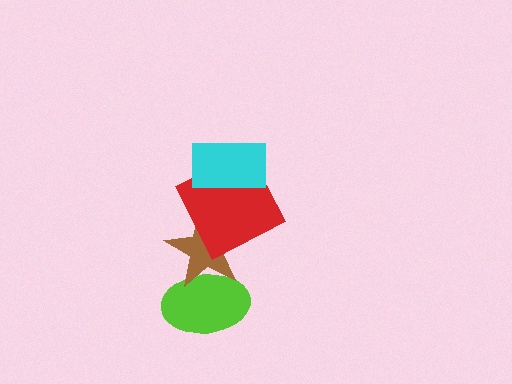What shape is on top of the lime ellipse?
The brown star is on top of the lime ellipse.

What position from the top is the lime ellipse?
The lime ellipse is 4th from the top.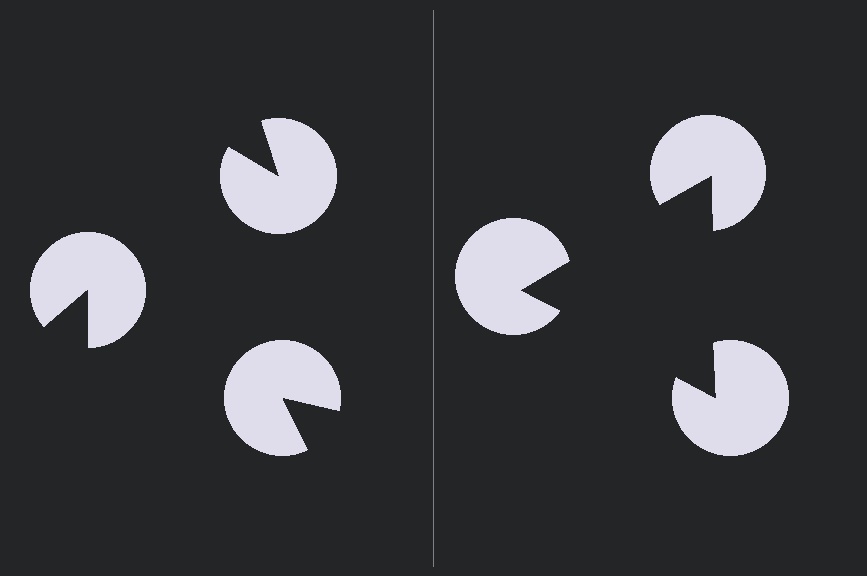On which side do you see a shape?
An illusory triangle appears on the right side. On the left side the wedge cuts are rotated, so no coherent shape forms.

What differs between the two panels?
The pac-man discs are positioned identically on both sides; only the wedge orientations differ. On the right they align to a triangle; on the left they are misaligned.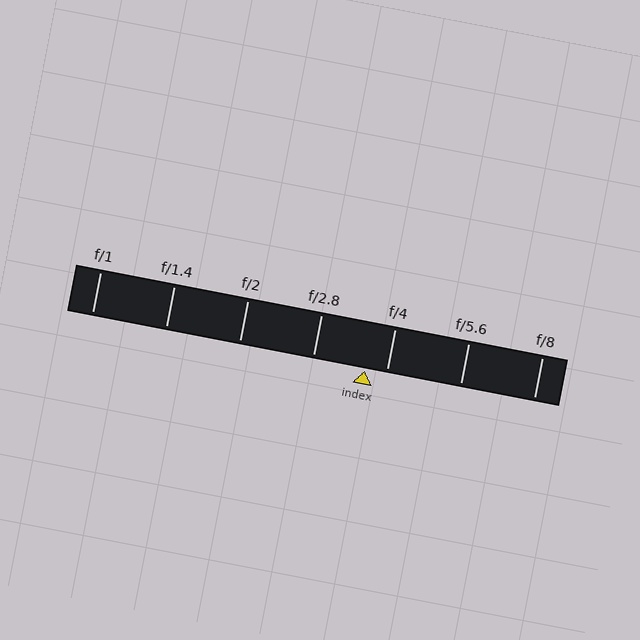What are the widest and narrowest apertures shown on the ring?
The widest aperture shown is f/1 and the narrowest is f/8.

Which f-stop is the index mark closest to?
The index mark is closest to f/4.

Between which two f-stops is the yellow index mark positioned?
The index mark is between f/2.8 and f/4.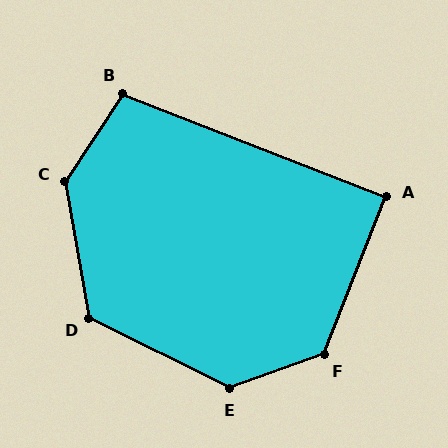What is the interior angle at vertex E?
Approximately 134 degrees (obtuse).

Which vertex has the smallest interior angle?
A, at approximately 90 degrees.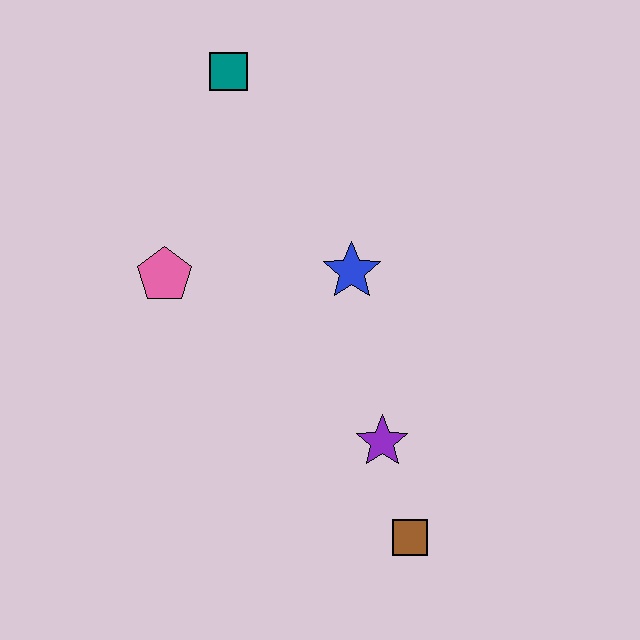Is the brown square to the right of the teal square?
Yes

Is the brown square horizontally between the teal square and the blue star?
No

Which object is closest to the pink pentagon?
The blue star is closest to the pink pentagon.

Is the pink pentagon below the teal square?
Yes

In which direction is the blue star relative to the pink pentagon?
The blue star is to the right of the pink pentagon.